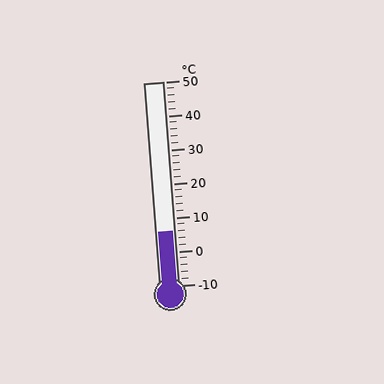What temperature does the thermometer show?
The thermometer shows approximately 6°C.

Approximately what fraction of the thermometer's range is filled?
The thermometer is filled to approximately 25% of its range.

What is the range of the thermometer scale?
The thermometer scale ranges from -10°C to 50°C.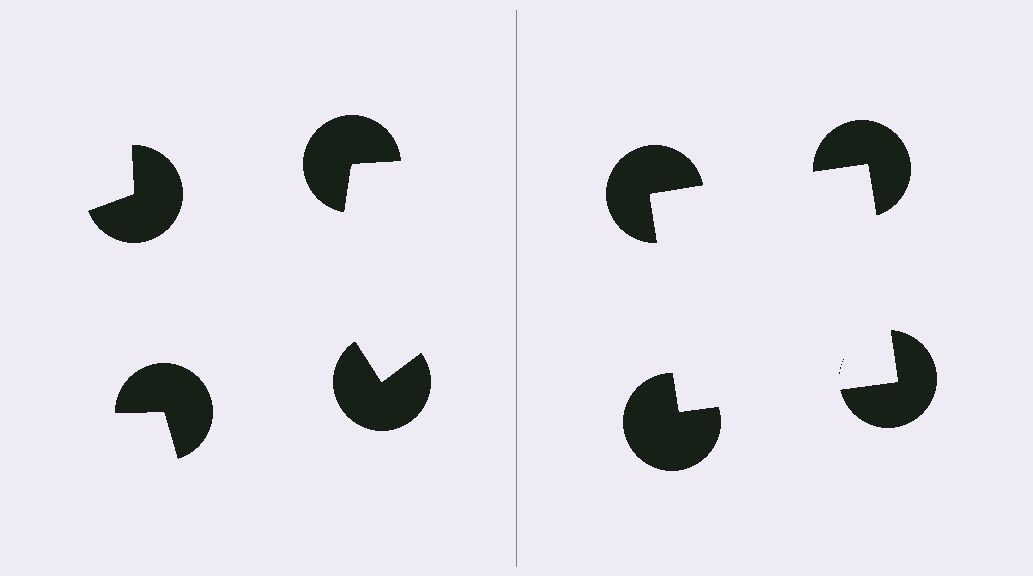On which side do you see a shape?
An illusory square appears on the right side. On the left side the wedge cuts are rotated, so no coherent shape forms.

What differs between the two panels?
The pac-man discs are positioned identically on both sides; only the wedge orientations differ. On the right they align to a square; on the left they are misaligned.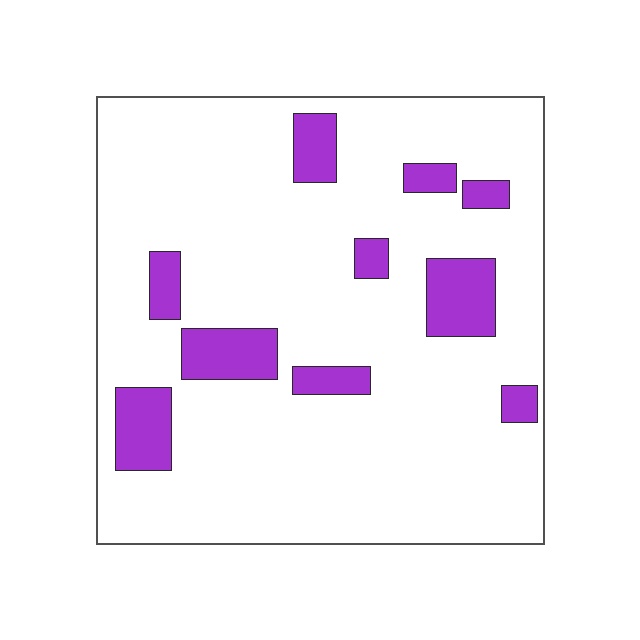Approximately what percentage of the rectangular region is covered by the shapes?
Approximately 15%.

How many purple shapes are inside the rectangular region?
10.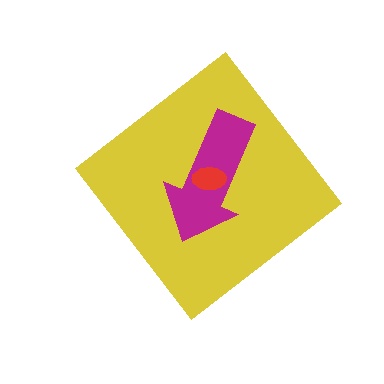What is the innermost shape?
The red ellipse.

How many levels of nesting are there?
3.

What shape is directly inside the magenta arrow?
The red ellipse.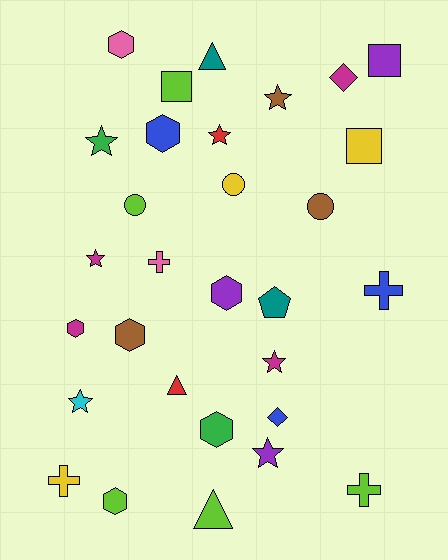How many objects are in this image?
There are 30 objects.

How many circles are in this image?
There are 3 circles.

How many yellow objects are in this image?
There are 3 yellow objects.